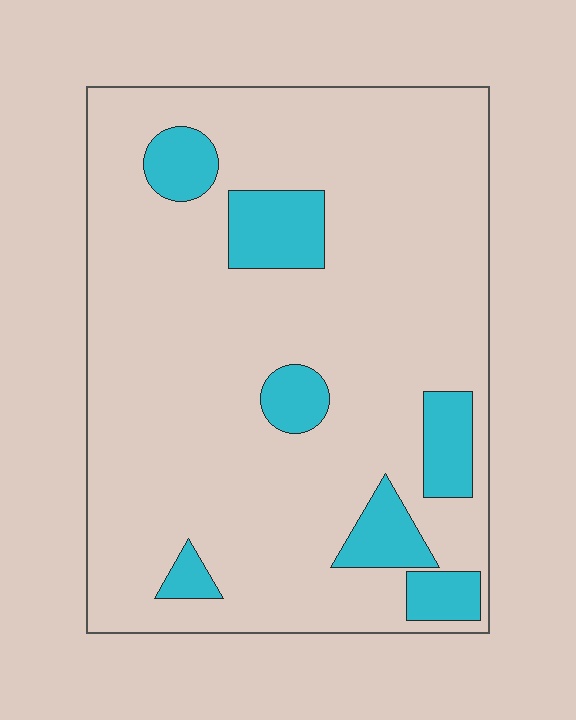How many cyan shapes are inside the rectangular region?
7.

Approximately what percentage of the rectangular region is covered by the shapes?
Approximately 15%.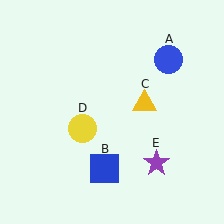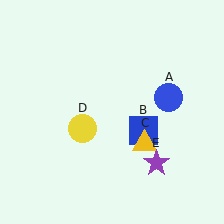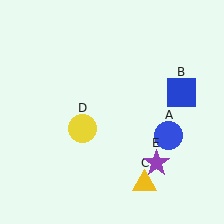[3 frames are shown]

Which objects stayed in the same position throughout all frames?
Yellow circle (object D) and purple star (object E) remained stationary.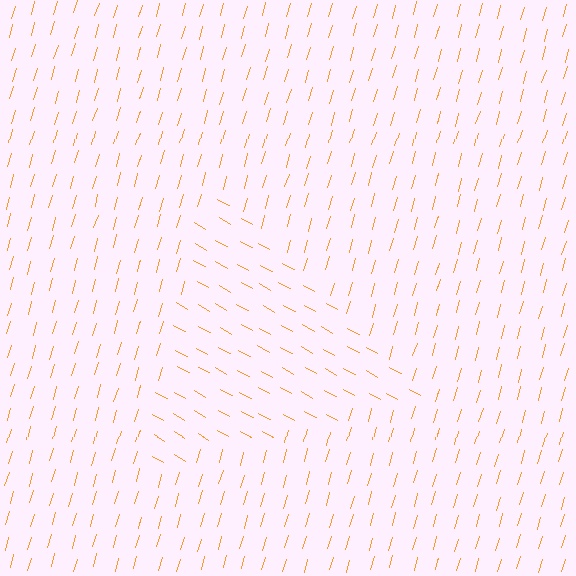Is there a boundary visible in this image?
Yes, there is a texture boundary formed by a change in line orientation.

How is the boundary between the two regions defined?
The boundary is defined purely by a change in line orientation (approximately 77 degrees difference). All lines are the same color and thickness.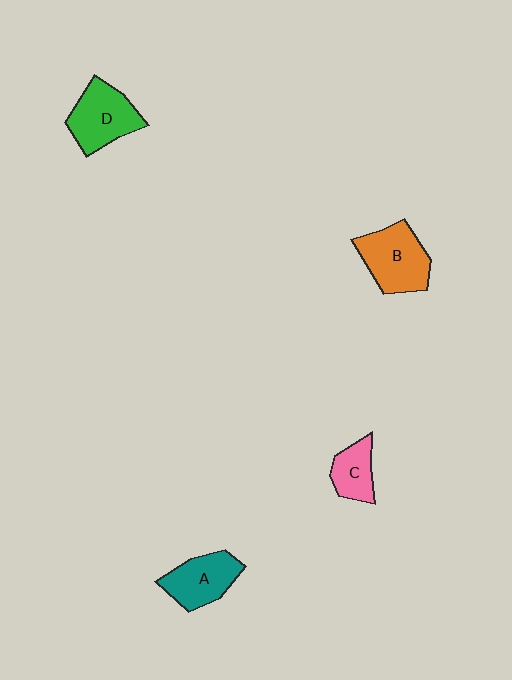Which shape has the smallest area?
Shape C (pink).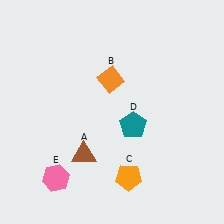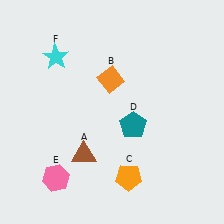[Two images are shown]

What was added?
A cyan star (F) was added in Image 2.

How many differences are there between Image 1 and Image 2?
There is 1 difference between the two images.